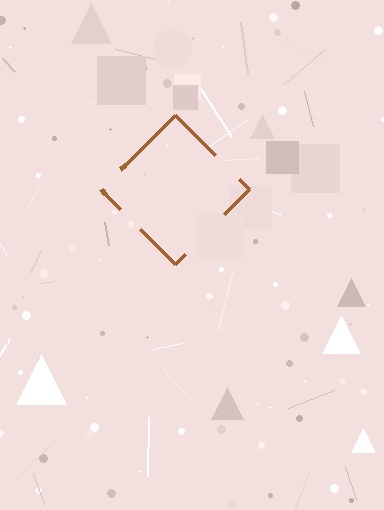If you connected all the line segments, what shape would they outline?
They would outline a diamond.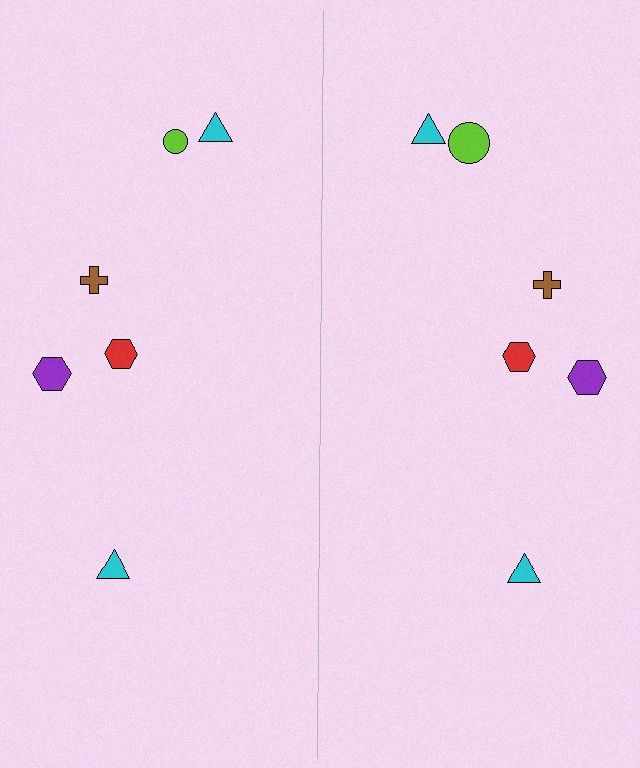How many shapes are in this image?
There are 12 shapes in this image.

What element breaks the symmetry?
The lime circle on the right side has a different size than its mirror counterpart.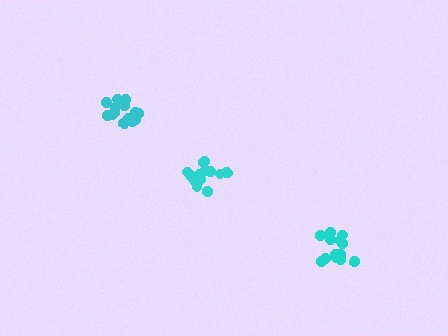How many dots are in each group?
Group 1: 14 dots, Group 2: 13 dots, Group 3: 14 dots (41 total).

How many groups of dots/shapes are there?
There are 3 groups.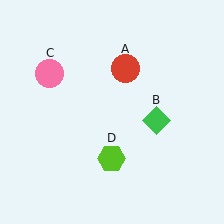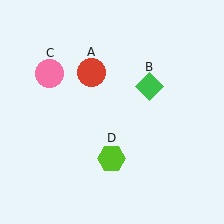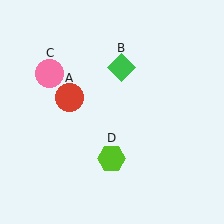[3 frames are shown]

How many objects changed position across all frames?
2 objects changed position: red circle (object A), green diamond (object B).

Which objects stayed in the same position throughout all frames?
Pink circle (object C) and lime hexagon (object D) remained stationary.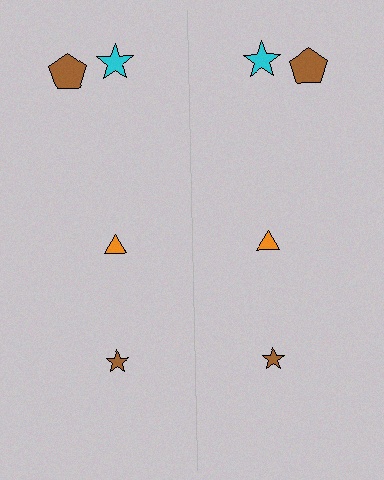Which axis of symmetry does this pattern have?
The pattern has a vertical axis of symmetry running through the center of the image.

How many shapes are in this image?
There are 8 shapes in this image.